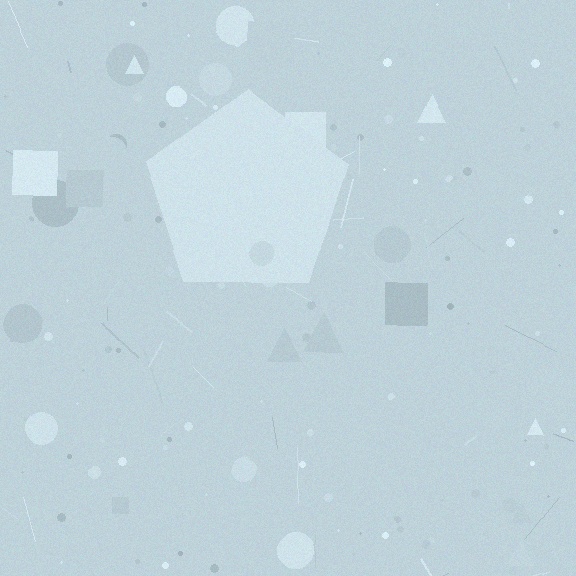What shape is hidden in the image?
A pentagon is hidden in the image.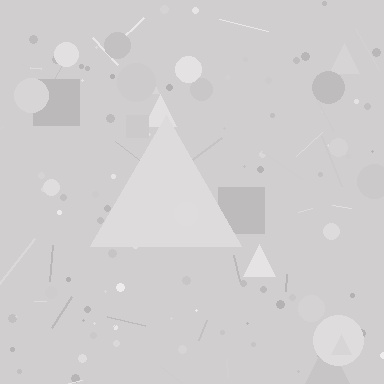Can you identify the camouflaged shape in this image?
The camouflaged shape is a triangle.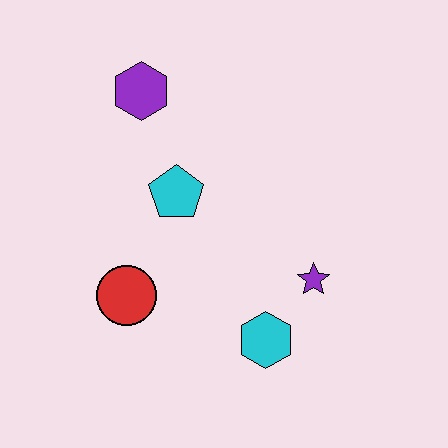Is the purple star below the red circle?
No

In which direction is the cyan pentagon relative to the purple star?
The cyan pentagon is to the left of the purple star.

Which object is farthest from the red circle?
The purple hexagon is farthest from the red circle.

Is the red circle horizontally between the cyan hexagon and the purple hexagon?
No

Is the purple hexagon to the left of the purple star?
Yes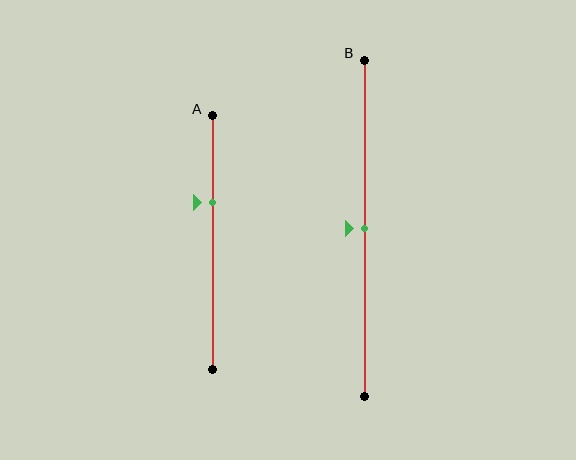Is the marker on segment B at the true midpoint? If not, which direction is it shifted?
Yes, the marker on segment B is at the true midpoint.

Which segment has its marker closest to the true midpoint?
Segment B has its marker closest to the true midpoint.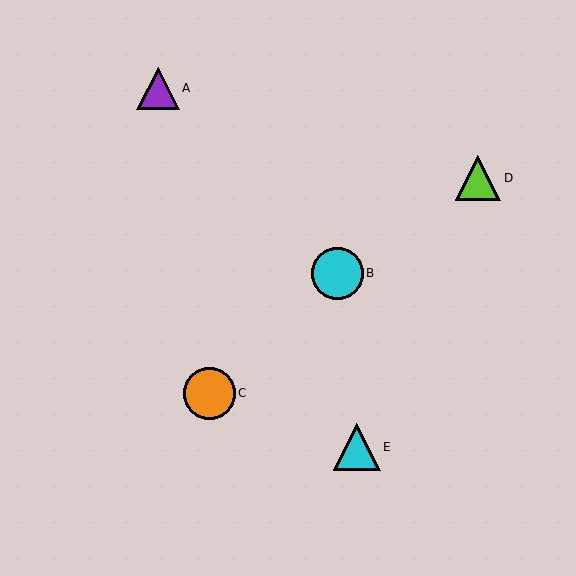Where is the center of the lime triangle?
The center of the lime triangle is at (478, 178).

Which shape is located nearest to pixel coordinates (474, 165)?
The lime triangle (labeled D) at (478, 178) is nearest to that location.